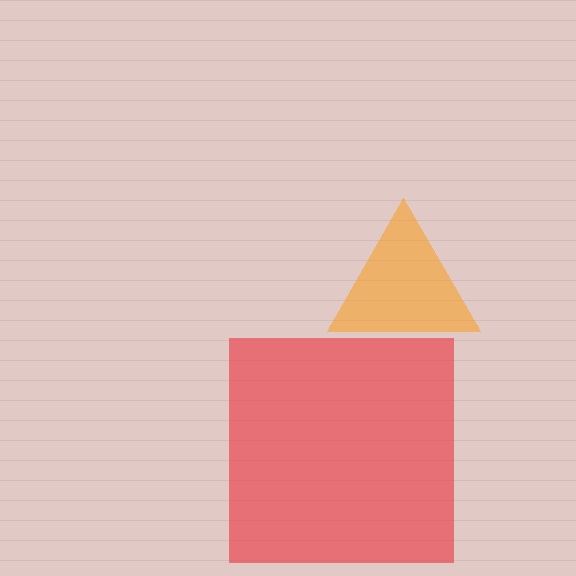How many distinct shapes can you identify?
There are 2 distinct shapes: an orange triangle, a red square.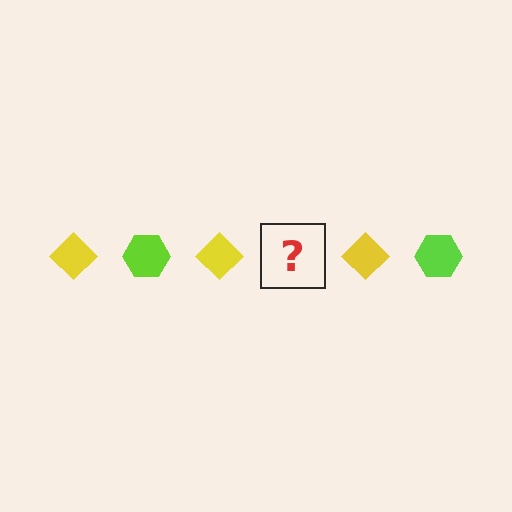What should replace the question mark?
The question mark should be replaced with a lime hexagon.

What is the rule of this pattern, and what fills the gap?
The rule is that the pattern alternates between yellow diamond and lime hexagon. The gap should be filled with a lime hexagon.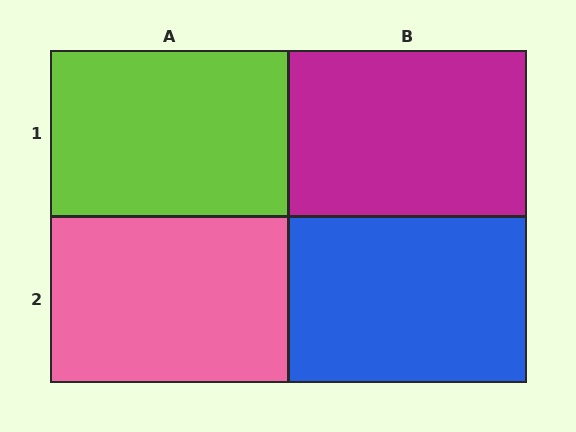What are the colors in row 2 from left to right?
Pink, blue.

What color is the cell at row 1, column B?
Magenta.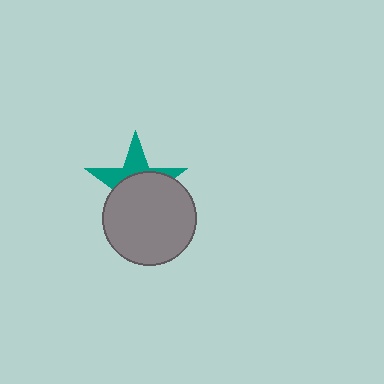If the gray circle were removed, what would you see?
You would see the complete teal star.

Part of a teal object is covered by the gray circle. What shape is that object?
It is a star.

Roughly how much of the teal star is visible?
A small part of it is visible (roughly 39%).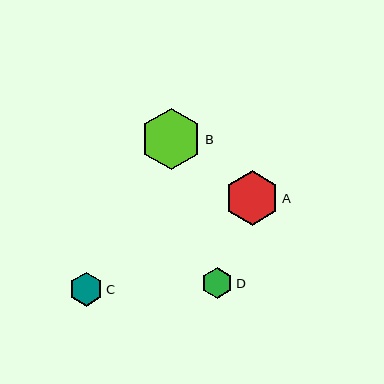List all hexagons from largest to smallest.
From largest to smallest: B, A, C, D.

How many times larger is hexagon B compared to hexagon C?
Hexagon B is approximately 1.8 times the size of hexagon C.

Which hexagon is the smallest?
Hexagon D is the smallest with a size of approximately 31 pixels.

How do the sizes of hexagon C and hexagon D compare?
Hexagon C and hexagon D are approximately the same size.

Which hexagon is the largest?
Hexagon B is the largest with a size of approximately 61 pixels.